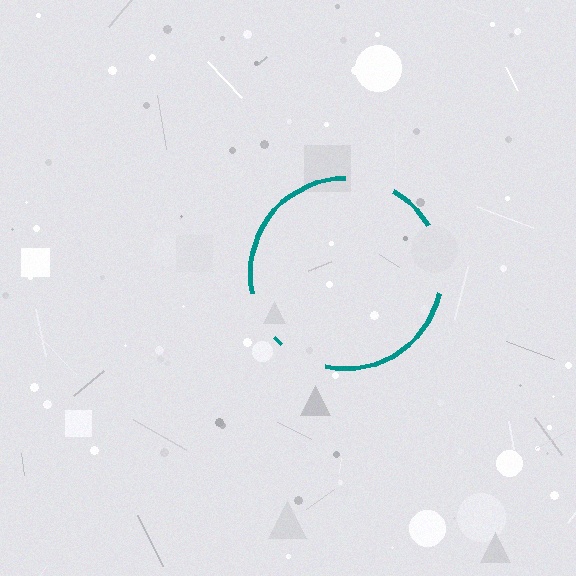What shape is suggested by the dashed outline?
The dashed outline suggests a circle.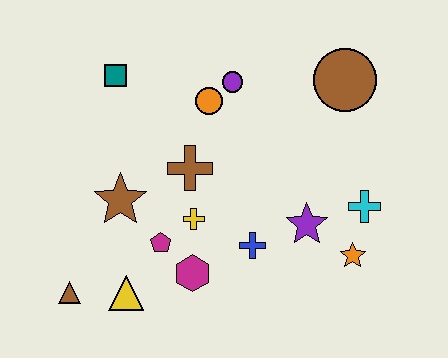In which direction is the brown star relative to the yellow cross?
The brown star is to the left of the yellow cross.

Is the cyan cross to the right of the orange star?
Yes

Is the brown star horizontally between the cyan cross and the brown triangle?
Yes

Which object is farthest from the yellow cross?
The brown circle is farthest from the yellow cross.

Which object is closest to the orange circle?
The purple circle is closest to the orange circle.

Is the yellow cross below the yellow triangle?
No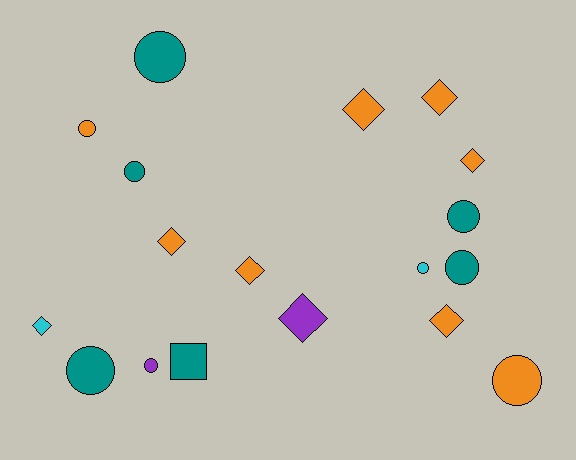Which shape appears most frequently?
Circle, with 9 objects.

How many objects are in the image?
There are 18 objects.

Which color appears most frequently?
Orange, with 8 objects.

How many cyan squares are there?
There are no cyan squares.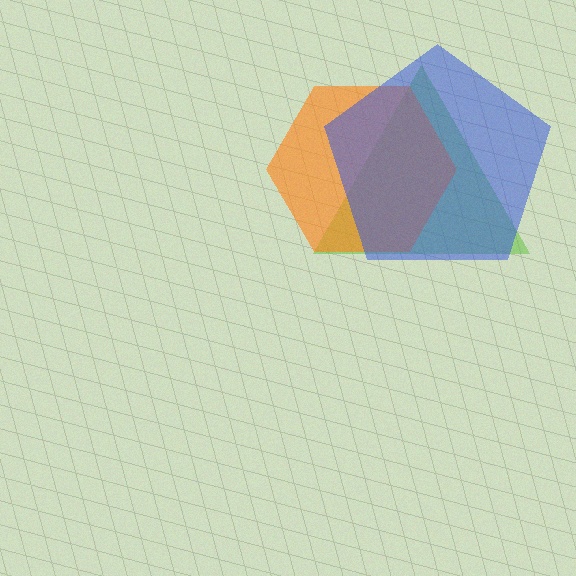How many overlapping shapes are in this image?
There are 3 overlapping shapes in the image.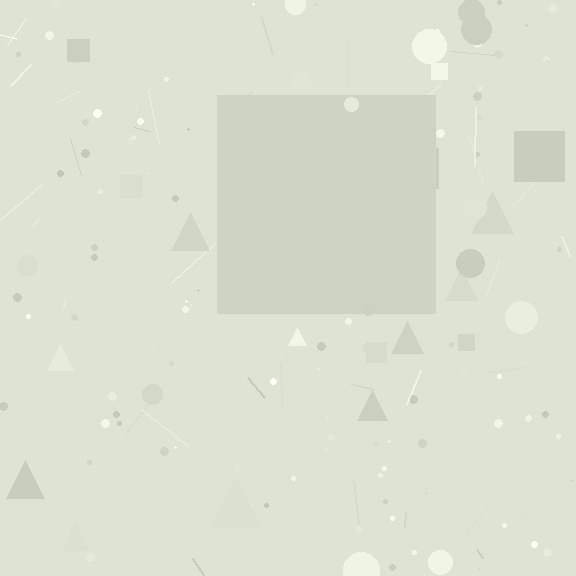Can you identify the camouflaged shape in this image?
The camouflaged shape is a square.